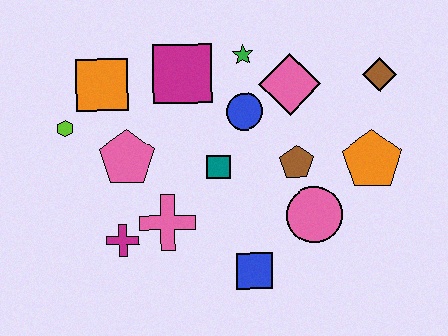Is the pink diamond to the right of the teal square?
Yes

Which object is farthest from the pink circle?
The lime hexagon is farthest from the pink circle.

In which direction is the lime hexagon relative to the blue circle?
The lime hexagon is to the left of the blue circle.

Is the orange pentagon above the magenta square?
No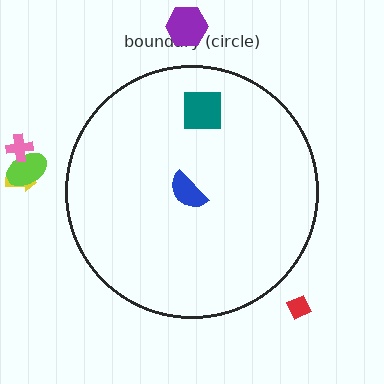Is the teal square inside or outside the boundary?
Inside.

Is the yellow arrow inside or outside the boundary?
Outside.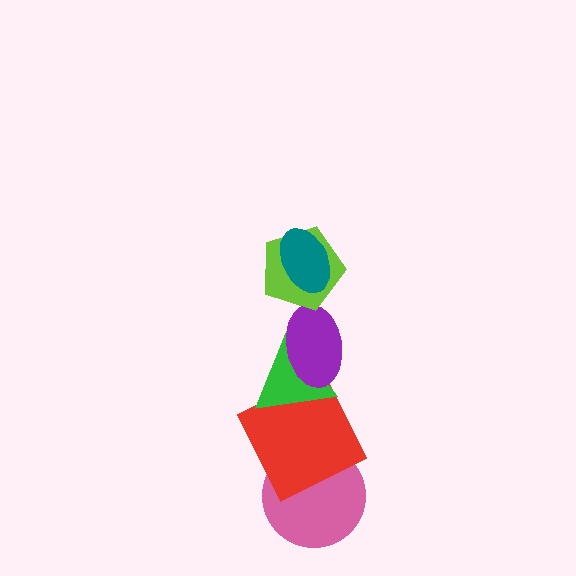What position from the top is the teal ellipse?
The teal ellipse is 1st from the top.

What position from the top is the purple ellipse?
The purple ellipse is 3rd from the top.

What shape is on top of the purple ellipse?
The lime pentagon is on top of the purple ellipse.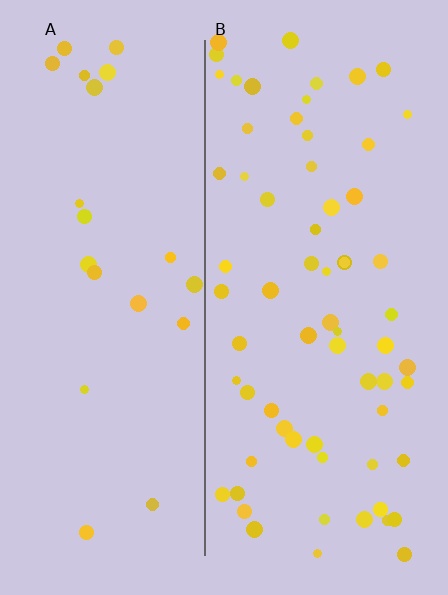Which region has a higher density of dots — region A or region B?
B (the right).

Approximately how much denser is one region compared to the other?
Approximately 3.0× — region B over region A.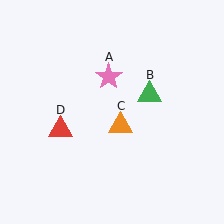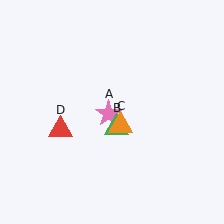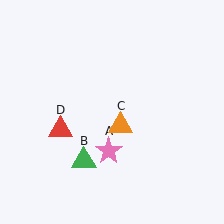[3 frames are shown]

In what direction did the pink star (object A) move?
The pink star (object A) moved down.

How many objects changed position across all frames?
2 objects changed position: pink star (object A), green triangle (object B).